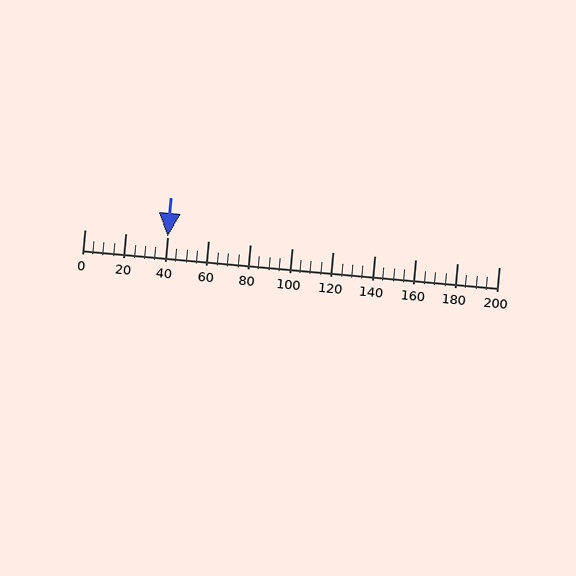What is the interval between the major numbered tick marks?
The major tick marks are spaced 20 units apart.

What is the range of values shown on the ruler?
The ruler shows values from 0 to 200.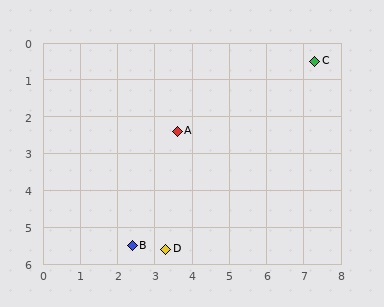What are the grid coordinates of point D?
Point D is at approximately (3.3, 5.6).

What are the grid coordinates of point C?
Point C is at approximately (7.3, 0.5).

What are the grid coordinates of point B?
Point B is at approximately (2.4, 5.5).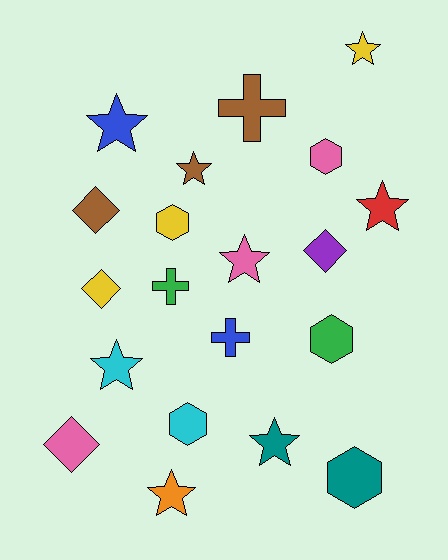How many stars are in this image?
There are 8 stars.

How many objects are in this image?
There are 20 objects.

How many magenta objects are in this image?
There are no magenta objects.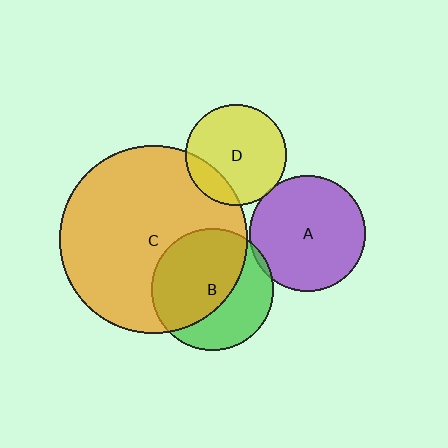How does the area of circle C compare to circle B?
Approximately 2.4 times.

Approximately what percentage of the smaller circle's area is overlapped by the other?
Approximately 5%.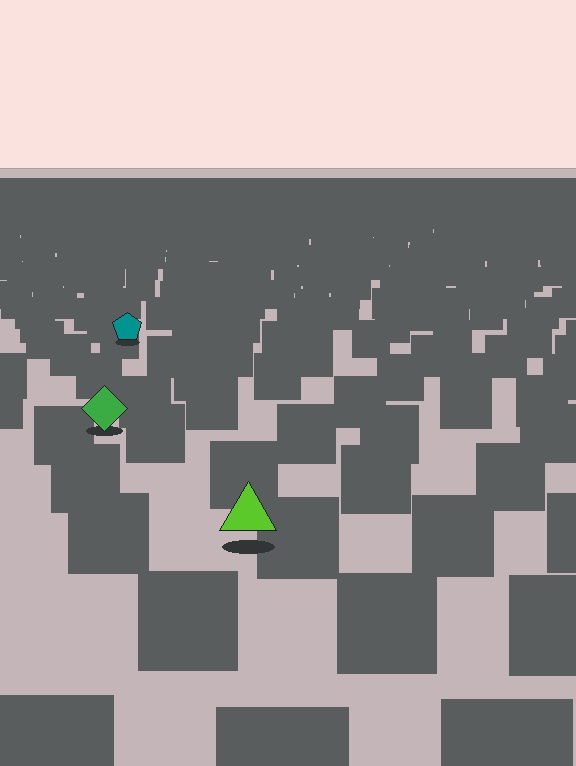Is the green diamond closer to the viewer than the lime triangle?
No. The lime triangle is closer — you can tell from the texture gradient: the ground texture is coarser near it.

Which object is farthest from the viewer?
The teal pentagon is farthest from the viewer. It appears smaller and the ground texture around it is denser.